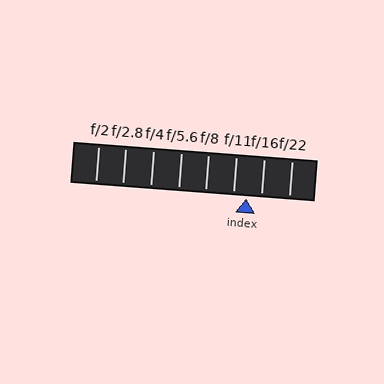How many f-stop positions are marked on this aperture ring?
There are 8 f-stop positions marked.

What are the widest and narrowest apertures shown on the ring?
The widest aperture shown is f/2 and the narrowest is f/22.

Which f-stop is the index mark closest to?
The index mark is closest to f/11.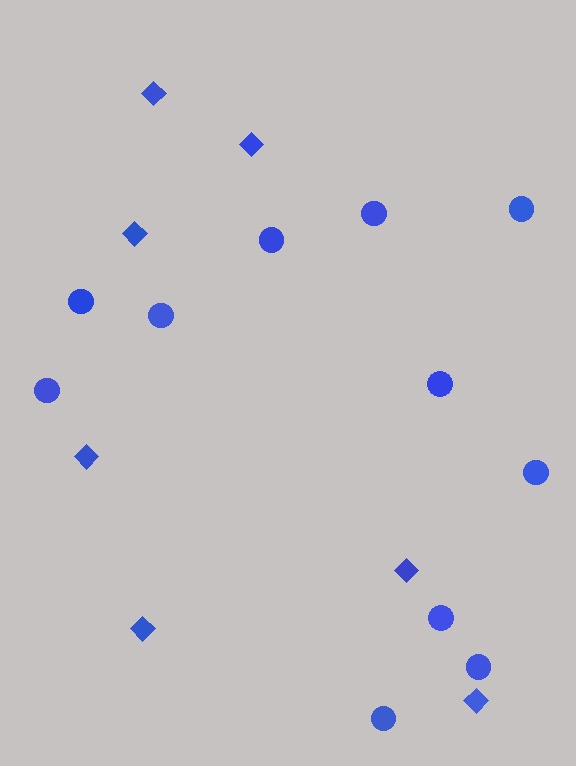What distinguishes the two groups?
There are 2 groups: one group of circles (11) and one group of diamonds (7).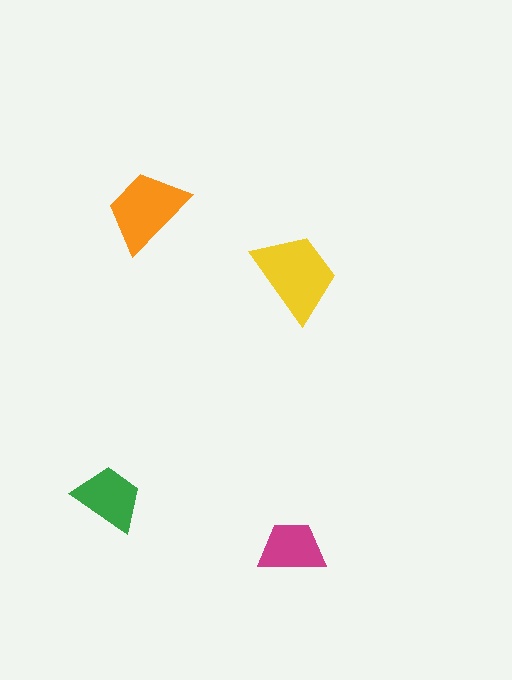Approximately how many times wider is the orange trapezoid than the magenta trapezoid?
About 1.5 times wider.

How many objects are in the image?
There are 4 objects in the image.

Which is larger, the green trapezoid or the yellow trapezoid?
The yellow one.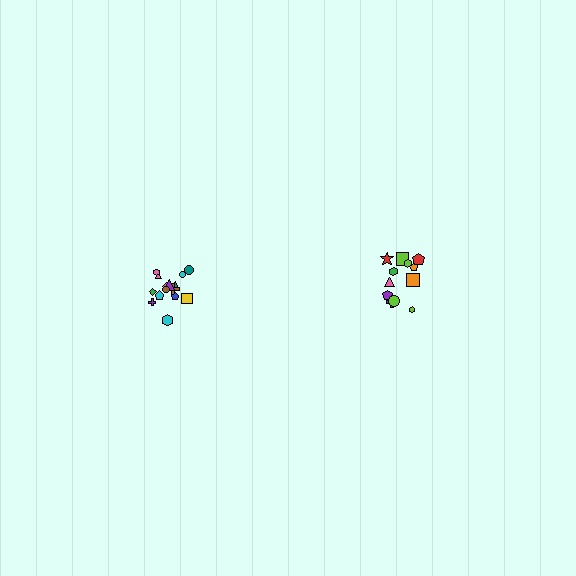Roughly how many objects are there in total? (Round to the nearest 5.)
Roughly 25 objects in total.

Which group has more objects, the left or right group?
The left group.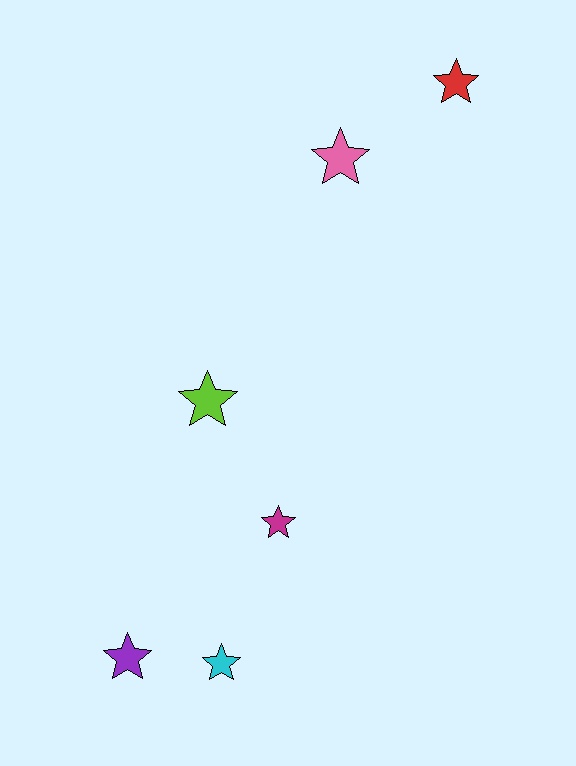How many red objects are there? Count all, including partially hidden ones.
There is 1 red object.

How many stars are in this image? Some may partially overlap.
There are 6 stars.